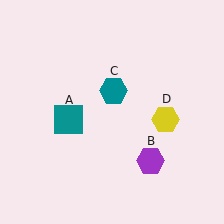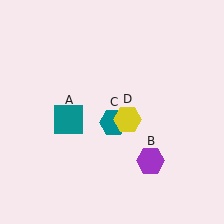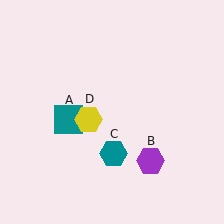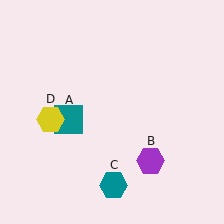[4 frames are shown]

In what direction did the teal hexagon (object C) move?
The teal hexagon (object C) moved down.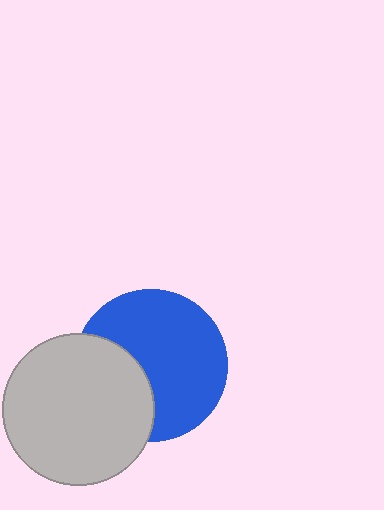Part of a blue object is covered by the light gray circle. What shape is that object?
It is a circle.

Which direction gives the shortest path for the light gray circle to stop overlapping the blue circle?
Moving left gives the shortest separation.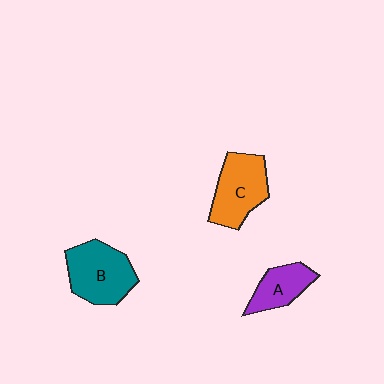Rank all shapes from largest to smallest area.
From largest to smallest: B (teal), C (orange), A (purple).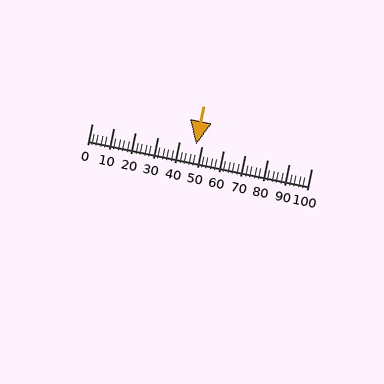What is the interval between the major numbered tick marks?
The major tick marks are spaced 10 units apart.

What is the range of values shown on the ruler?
The ruler shows values from 0 to 100.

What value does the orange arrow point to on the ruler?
The orange arrow points to approximately 47.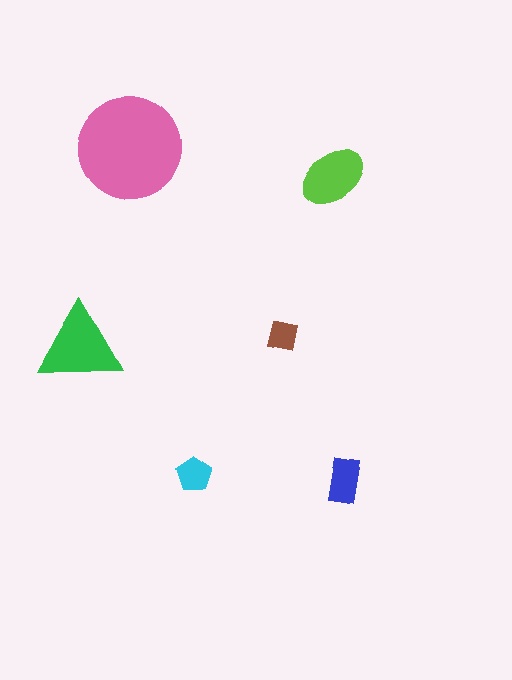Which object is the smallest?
The brown square.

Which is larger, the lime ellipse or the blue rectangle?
The lime ellipse.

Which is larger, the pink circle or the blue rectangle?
The pink circle.